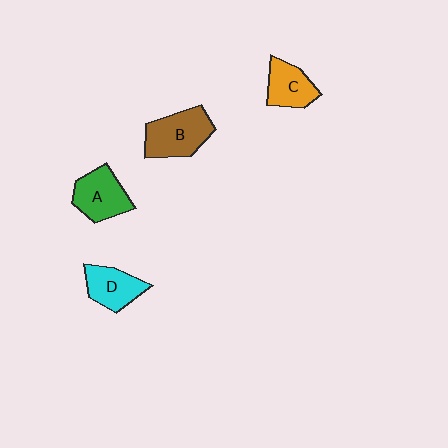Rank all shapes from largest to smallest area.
From largest to smallest: B (brown), A (green), D (cyan), C (orange).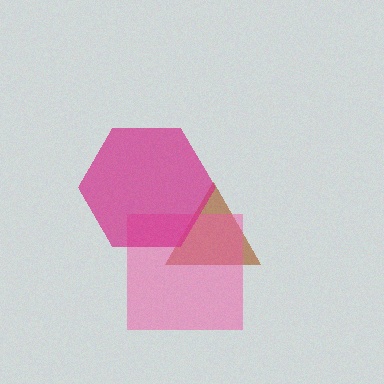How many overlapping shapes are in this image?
There are 3 overlapping shapes in the image.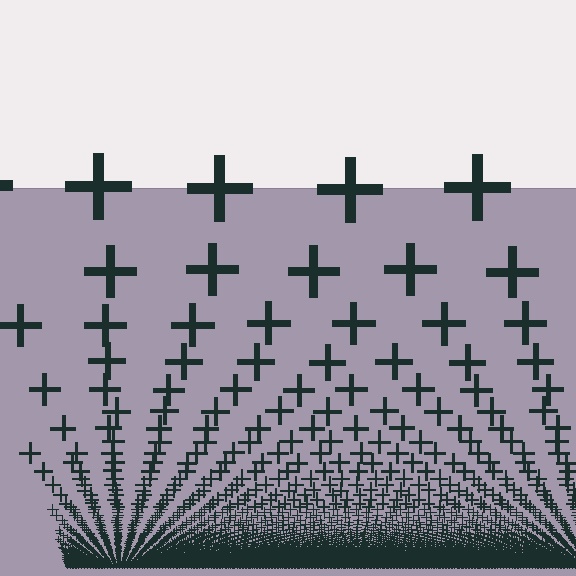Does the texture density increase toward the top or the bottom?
Density increases toward the bottom.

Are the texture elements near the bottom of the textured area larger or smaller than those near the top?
Smaller. The gradient is inverted — elements near the bottom are smaller and denser.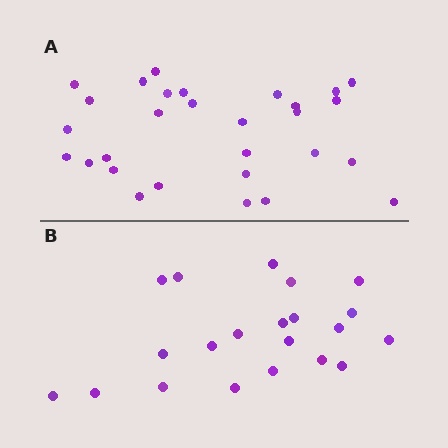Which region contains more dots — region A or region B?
Region A (the top region) has more dots.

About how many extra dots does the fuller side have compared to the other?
Region A has roughly 8 or so more dots than region B.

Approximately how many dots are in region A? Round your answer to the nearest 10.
About 30 dots. (The exact count is 29, which rounds to 30.)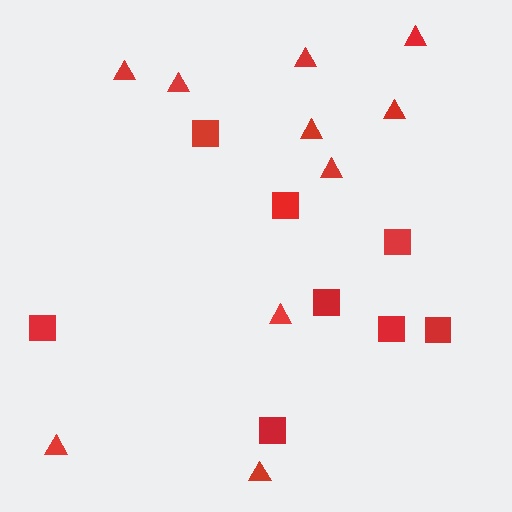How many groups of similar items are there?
There are 2 groups: one group of squares (8) and one group of triangles (10).